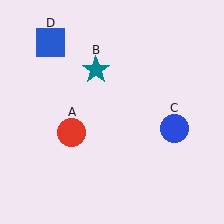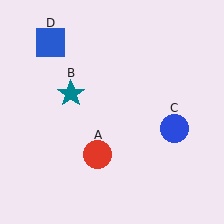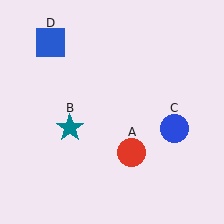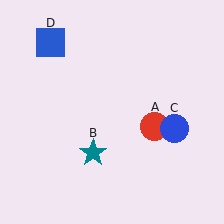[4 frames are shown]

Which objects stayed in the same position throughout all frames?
Blue circle (object C) and blue square (object D) remained stationary.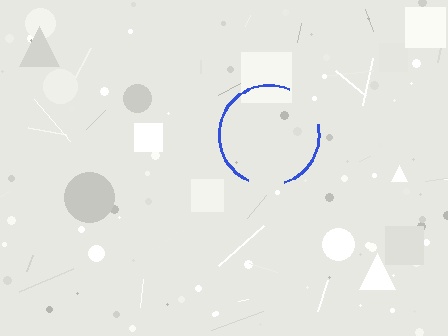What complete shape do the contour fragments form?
The contour fragments form a circle.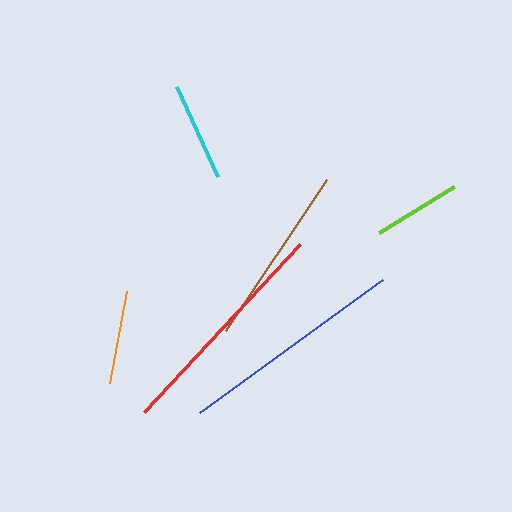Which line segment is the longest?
The red line is the longest at approximately 229 pixels.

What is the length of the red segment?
The red segment is approximately 229 pixels long.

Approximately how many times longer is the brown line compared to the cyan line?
The brown line is approximately 1.8 times the length of the cyan line.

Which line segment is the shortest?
The lime line is the shortest at approximately 88 pixels.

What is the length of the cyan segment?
The cyan segment is approximately 99 pixels long.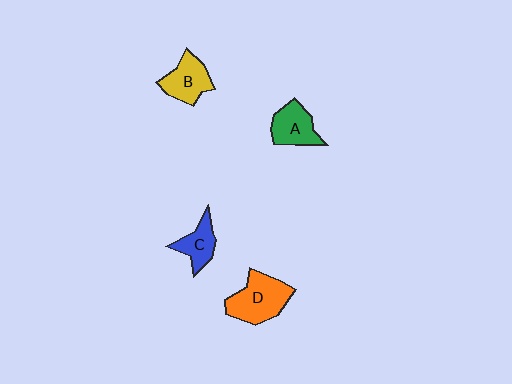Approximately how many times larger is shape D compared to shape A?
Approximately 1.4 times.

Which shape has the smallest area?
Shape C (blue).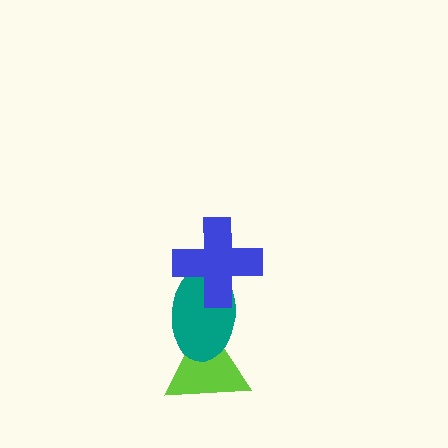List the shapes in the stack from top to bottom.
From top to bottom: the blue cross, the teal ellipse, the lime triangle.